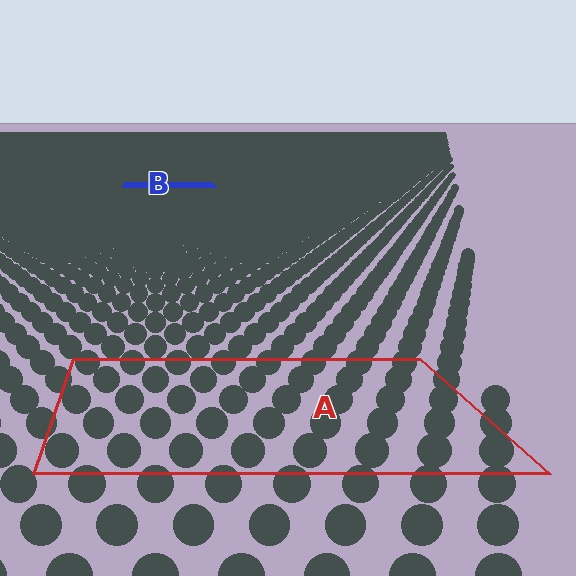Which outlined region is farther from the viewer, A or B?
Region B is farther from the viewer — the texture elements inside it appear smaller and more densely packed.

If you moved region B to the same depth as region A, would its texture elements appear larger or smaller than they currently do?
They would appear larger. At a closer depth, the same texture elements are projected at a bigger on-screen size.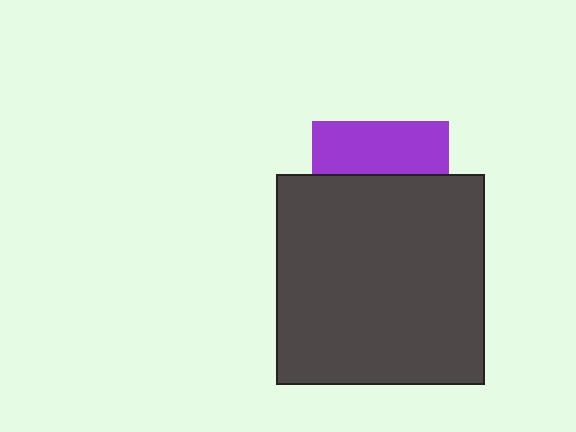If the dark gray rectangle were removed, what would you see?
You would see the complete purple square.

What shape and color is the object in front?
The object in front is a dark gray rectangle.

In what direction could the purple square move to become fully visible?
The purple square could move up. That would shift it out from behind the dark gray rectangle entirely.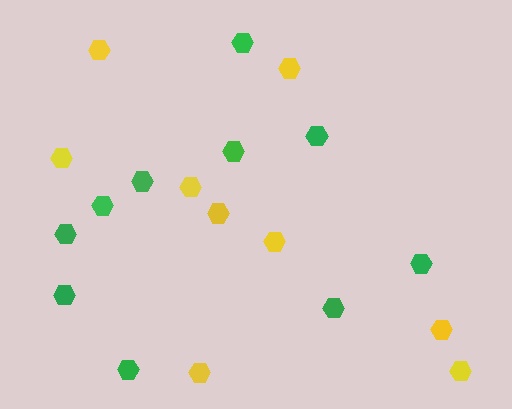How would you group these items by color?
There are 2 groups: one group of yellow hexagons (9) and one group of green hexagons (10).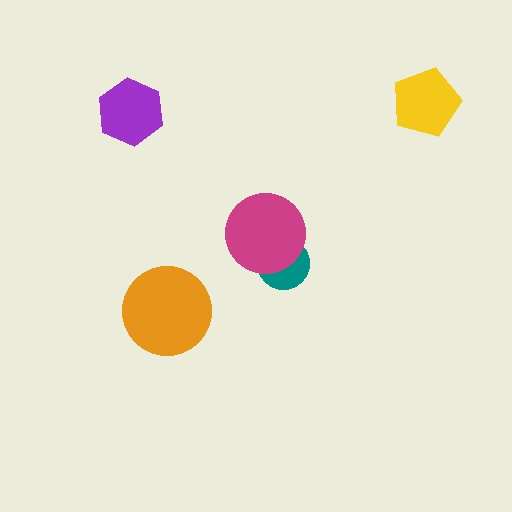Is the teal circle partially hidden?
Yes, it is partially covered by another shape.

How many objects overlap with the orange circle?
0 objects overlap with the orange circle.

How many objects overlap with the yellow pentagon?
0 objects overlap with the yellow pentagon.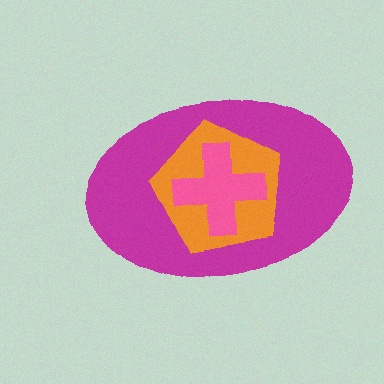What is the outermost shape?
The magenta ellipse.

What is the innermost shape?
The pink cross.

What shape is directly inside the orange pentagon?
The pink cross.